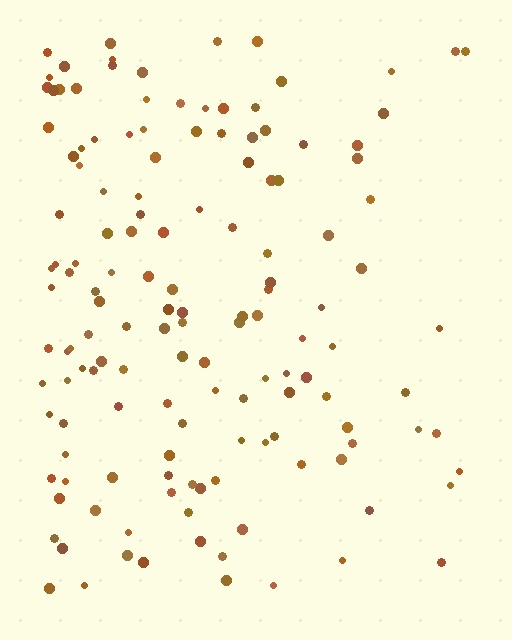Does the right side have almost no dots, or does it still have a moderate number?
Still a moderate number, just noticeably fewer than the left.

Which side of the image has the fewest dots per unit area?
The right.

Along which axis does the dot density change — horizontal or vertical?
Horizontal.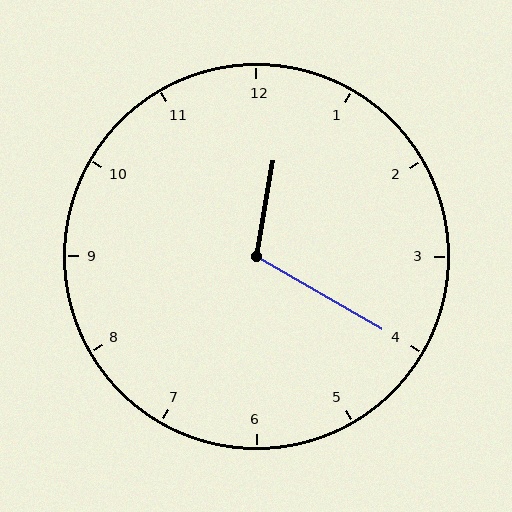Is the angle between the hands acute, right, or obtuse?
It is obtuse.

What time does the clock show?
12:20.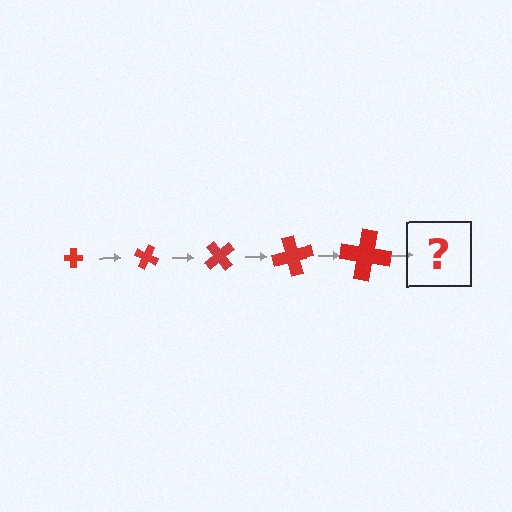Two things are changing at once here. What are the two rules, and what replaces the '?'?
The two rules are that the cross grows larger each step and it rotates 25 degrees each step. The '?' should be a cross, larger than the previous one and rotated 125 degrees from the start.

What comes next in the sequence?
The next element should be a cross, larger than the previous one and rotated 125 degrees from the start.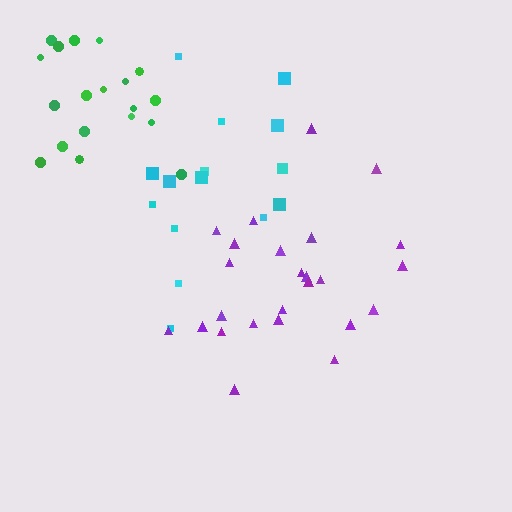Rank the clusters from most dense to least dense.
purple, green, cyan.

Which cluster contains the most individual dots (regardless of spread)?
Purple (25).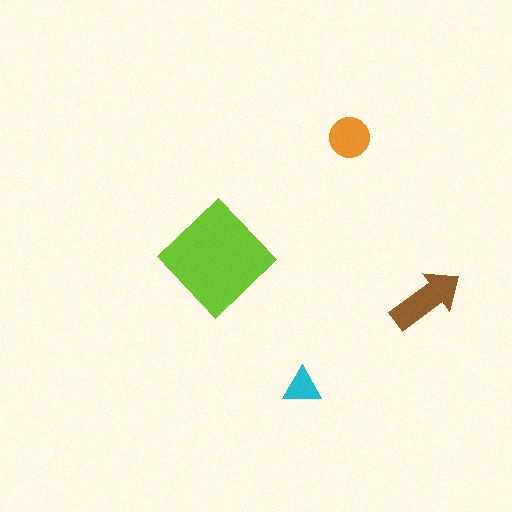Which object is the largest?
The lime diamond.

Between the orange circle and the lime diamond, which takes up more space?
The lime diamond.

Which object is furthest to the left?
The lime diamond is leftmost.